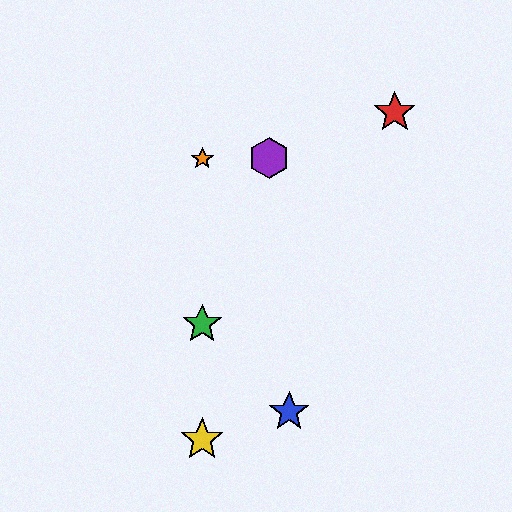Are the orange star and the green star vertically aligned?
Yes, both are at x≈202.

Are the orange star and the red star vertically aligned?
No, the orange star is at x≈202 and the red star is at x≈395.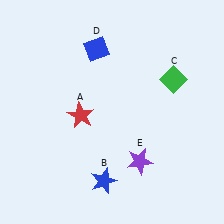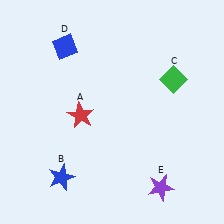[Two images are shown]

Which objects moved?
The objects that moved are: the blue star (B), the blue diamond (D), the purple star (E).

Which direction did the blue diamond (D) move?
The blue diamond (D) moved left.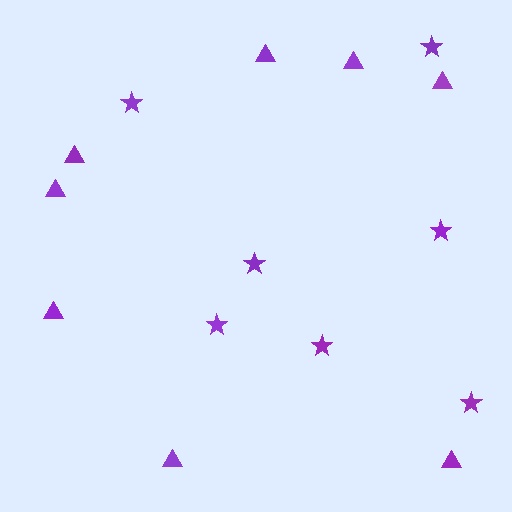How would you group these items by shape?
There are 2 groups: one group of stars (7) and one group of triangles (8).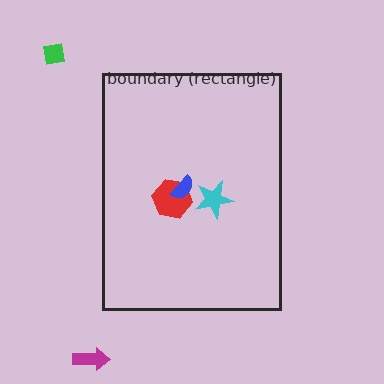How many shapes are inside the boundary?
3 inside, 2 outside.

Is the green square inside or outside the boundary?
Outside.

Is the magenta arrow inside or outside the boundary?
Outside.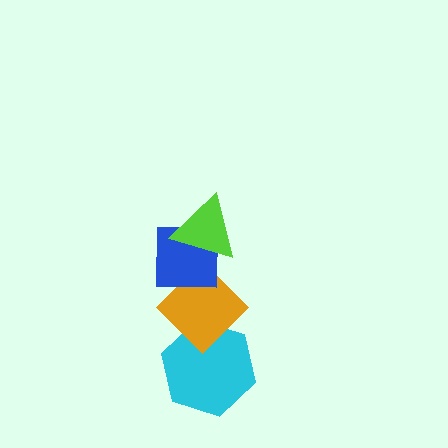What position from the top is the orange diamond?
The orange diamond is 3rd from the top.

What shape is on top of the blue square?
The lime triangle is on top of the blue square.